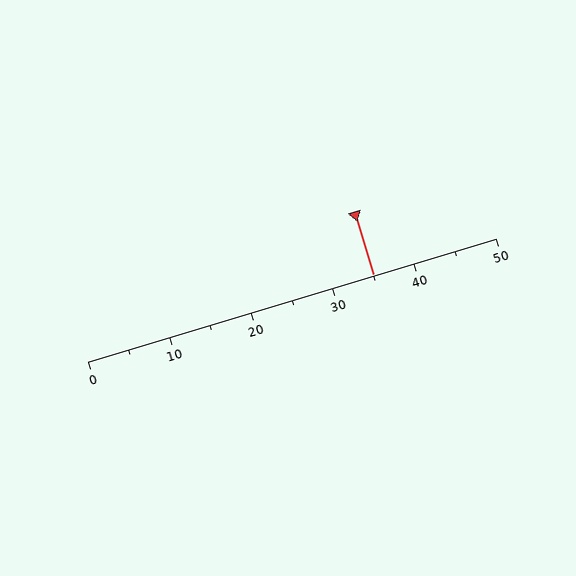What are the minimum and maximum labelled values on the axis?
The axis runs from 0 to 50.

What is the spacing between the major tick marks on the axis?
The major ticks are spaced 10 apart.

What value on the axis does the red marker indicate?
The marker indicates approximately 35.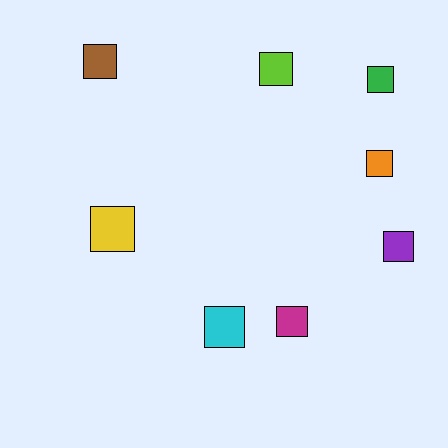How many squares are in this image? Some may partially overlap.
There are 8 squares.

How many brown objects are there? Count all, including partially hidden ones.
There is 1 brown object.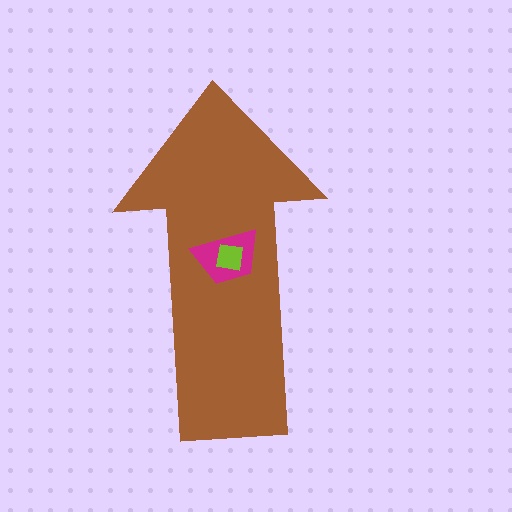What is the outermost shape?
The brown arrow.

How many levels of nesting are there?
3.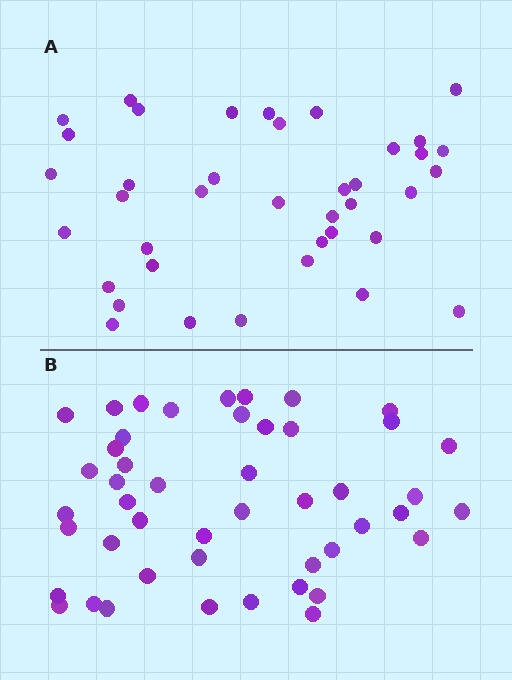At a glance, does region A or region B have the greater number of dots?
Region B (the bottom region) has more dots.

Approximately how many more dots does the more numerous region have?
Region B has roughly 8 or so more dots than region A.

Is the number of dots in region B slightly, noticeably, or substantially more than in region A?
Region B has only slightly more — the two regions are fairly close. The ratio is roughly 1.2 to 1.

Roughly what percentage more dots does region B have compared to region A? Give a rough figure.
About 20% more.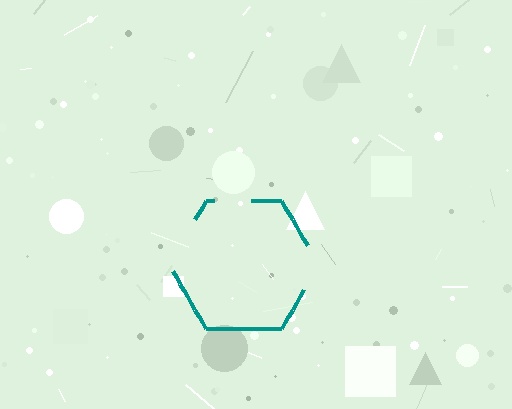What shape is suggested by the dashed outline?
The dashed outline suggests a hexagon.